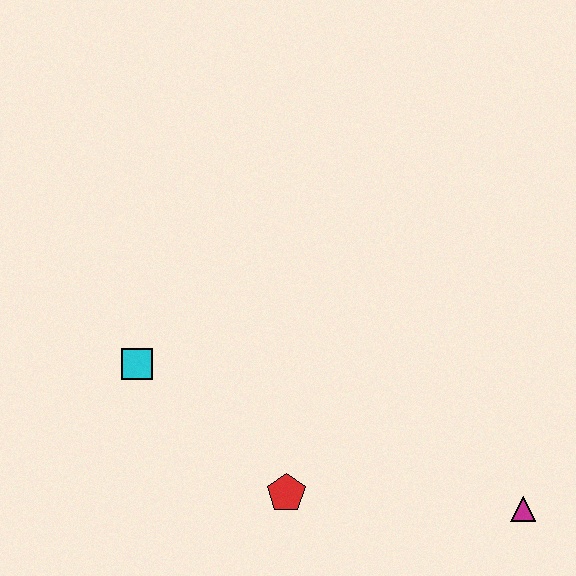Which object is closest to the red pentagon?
The cyan square is closest to the red pentagon.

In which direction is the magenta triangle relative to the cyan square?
The magenta triangle is to the right of the cyan square.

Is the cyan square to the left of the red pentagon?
Yes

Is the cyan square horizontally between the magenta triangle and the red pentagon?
No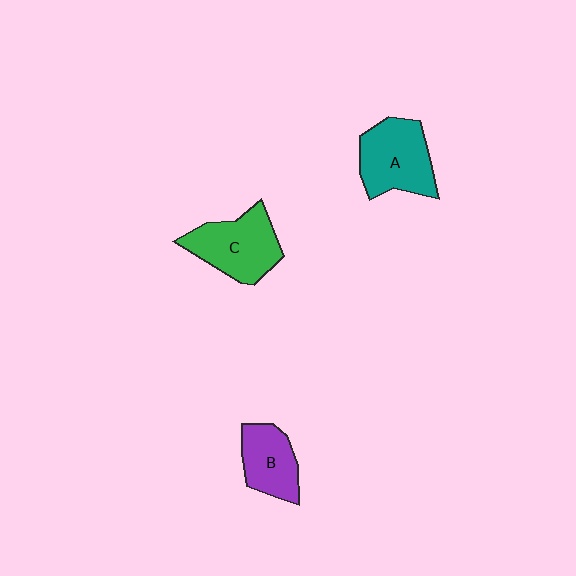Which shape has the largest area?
Shape A (teal).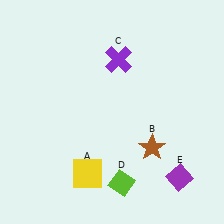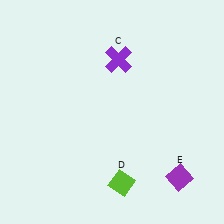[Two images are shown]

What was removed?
The yellow square (A), the brown star (B) were removed in Image 2.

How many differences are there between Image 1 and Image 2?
There are 2 differences between the two images.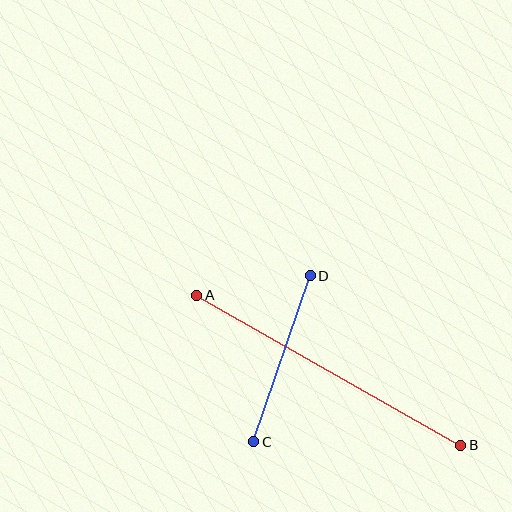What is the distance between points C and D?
The distance is approximately 175 pixels.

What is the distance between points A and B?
The distance is approximately 304 pixels.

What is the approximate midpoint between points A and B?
The midpoint is at approximately (329, 370) pixels.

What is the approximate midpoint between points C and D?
The midpoint is at approximately (282, 359) pixels.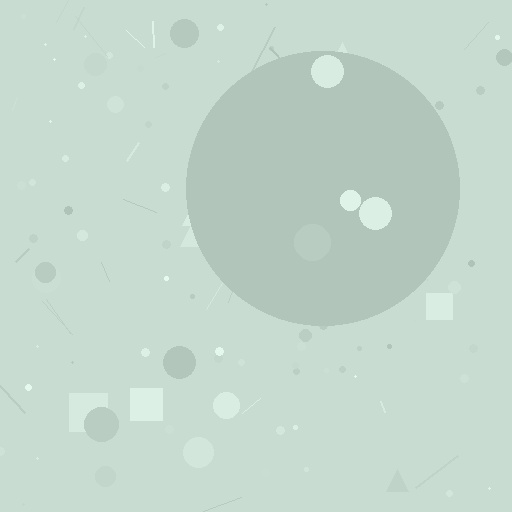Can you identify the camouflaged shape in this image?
The camouflaged shape is a circle.